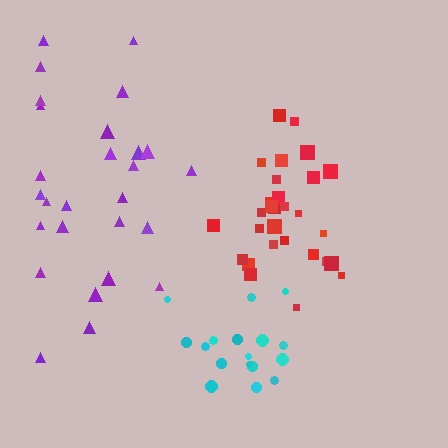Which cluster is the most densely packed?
Red.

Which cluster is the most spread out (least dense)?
Purple.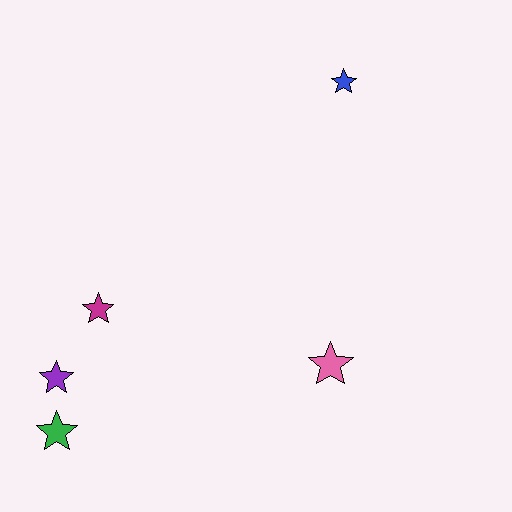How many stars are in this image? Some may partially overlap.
There are 5 stars.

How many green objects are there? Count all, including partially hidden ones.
There is 1 green object.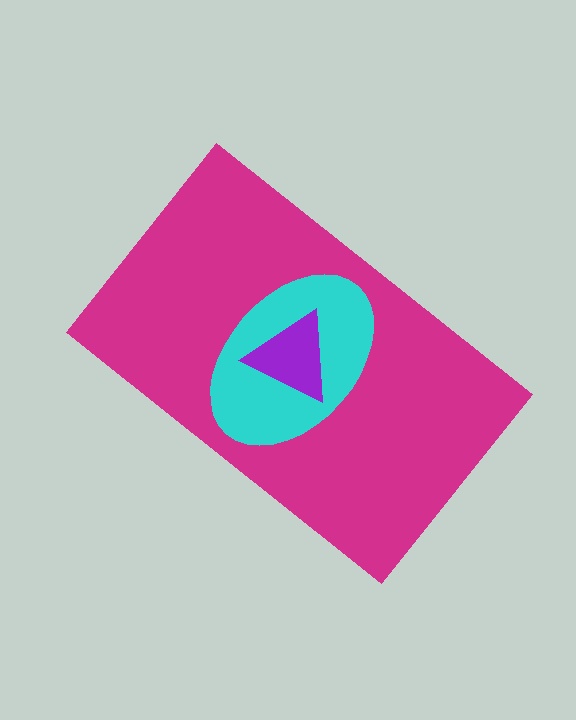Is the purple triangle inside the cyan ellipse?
Yes.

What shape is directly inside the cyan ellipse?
The purple triangle.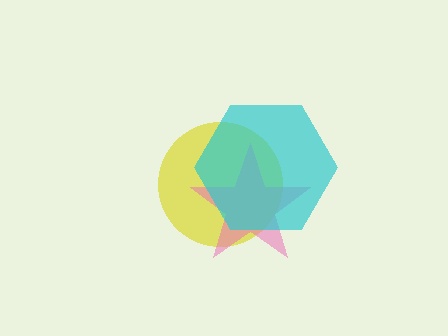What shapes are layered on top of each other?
The layered shapes are: a yellow circle, a pink star, a cyan hexagon.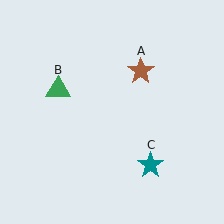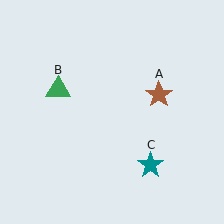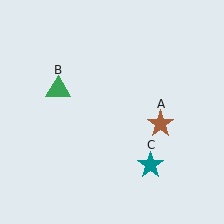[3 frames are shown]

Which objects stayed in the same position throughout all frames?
Green triangle (object B) and teal star (object C) remained stationary.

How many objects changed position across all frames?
1 object changed position: brown star (object A).